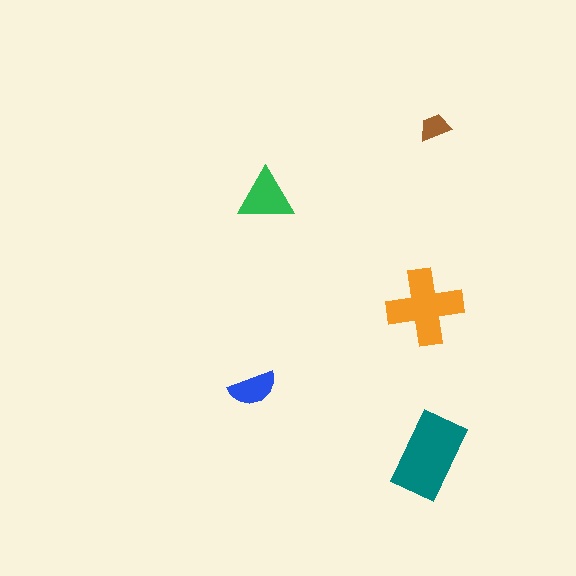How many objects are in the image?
There are 5 objects in the image.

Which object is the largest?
The teal rectangle.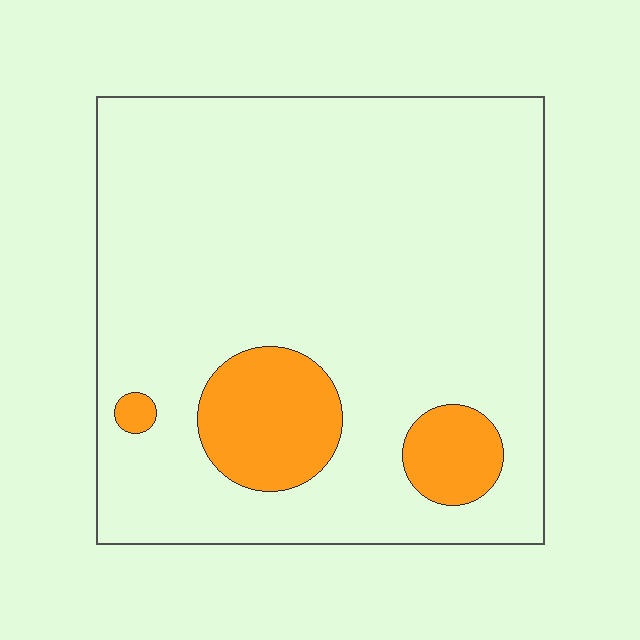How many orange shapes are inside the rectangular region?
3.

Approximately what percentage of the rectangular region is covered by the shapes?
Approximately 15%.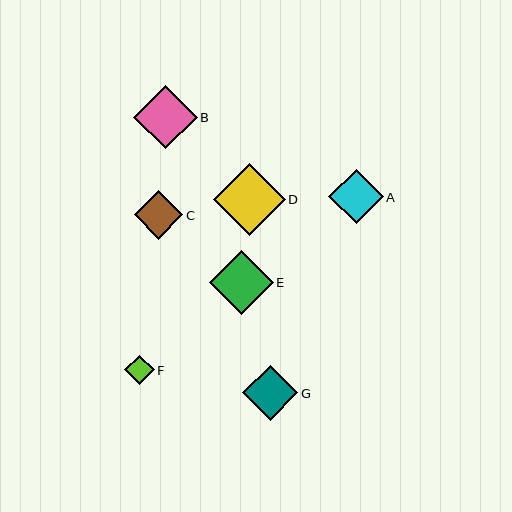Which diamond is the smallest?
Diamond F is the smallest with a size of approximately 29 pixels.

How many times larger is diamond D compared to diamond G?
Diamond D is approximately 1.3 times the size of diamond G.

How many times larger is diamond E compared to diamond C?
Diamond E is approximately 1.3 times the size of diamond C.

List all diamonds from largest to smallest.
From largest to smallest: D, E, B, G, A, C, F.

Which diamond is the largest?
Diamond D is the largest with a size of approximately 72 pixels.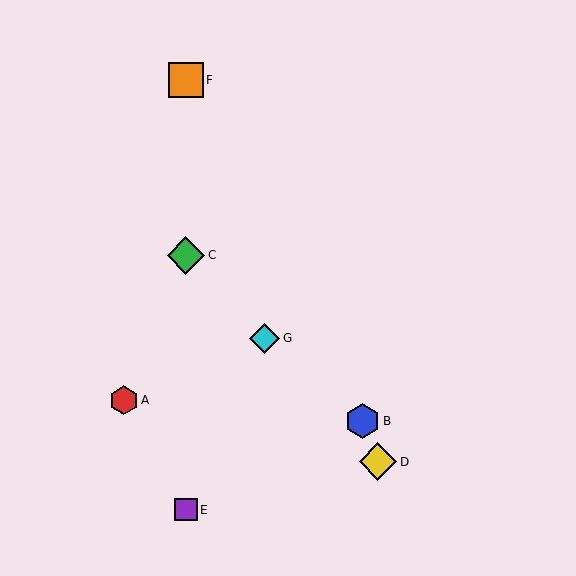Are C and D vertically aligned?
No, C is at x≈186 and D is at x≈378.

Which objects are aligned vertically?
Objects C, E, F are aligned vertically.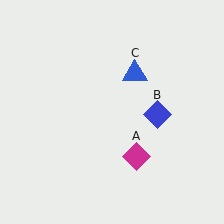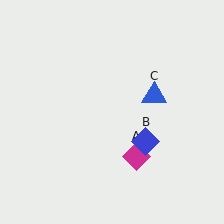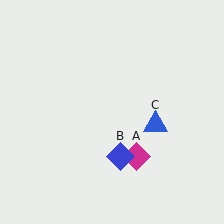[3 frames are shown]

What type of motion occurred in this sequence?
The blue diamond (object B), blue triangle (object C) rotated clockwise around the center of the scene.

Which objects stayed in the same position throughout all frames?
Magenta diamond (object A) remained stationary.